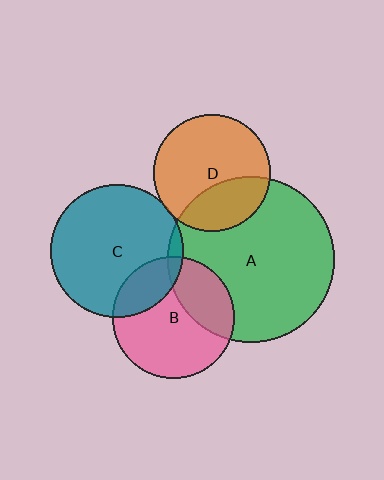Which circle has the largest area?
Circle A (green).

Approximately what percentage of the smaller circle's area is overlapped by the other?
Approximately 5%.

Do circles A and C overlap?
Yes.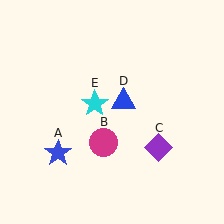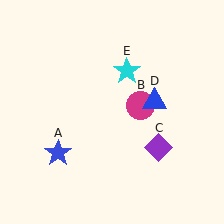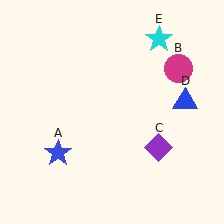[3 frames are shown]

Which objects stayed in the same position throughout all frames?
Blue star (object A) and purple diamond (object C) remained stationary.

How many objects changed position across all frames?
3 objects changed position: magenta circle (object B), blue triangle (object D), cyan star (object E).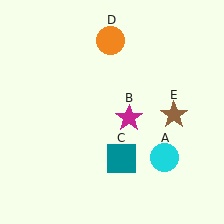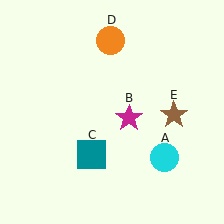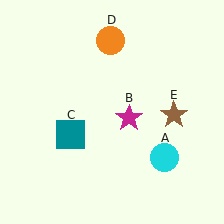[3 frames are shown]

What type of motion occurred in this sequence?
The teal square (object C) rotated clockwise around the center of the scene.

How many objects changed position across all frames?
1 object changed position: teal square (object C).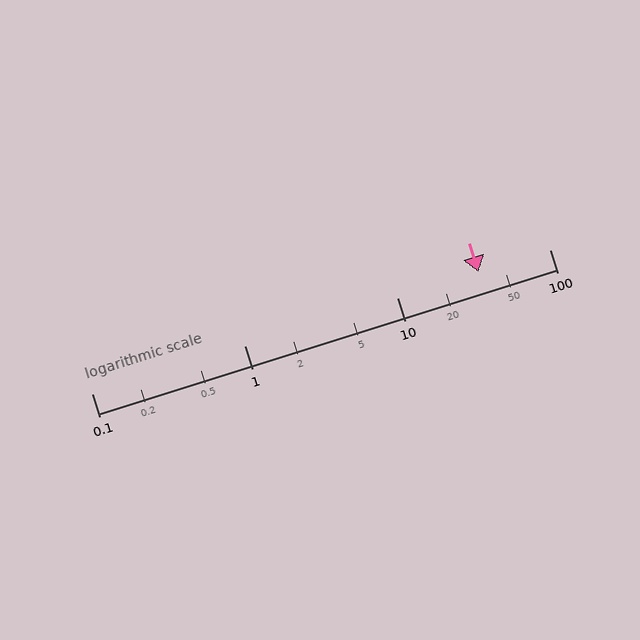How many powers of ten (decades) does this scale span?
The scale spans 3 decades, from 0.1 to 100.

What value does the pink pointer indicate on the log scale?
The pointer indicates approximately 34.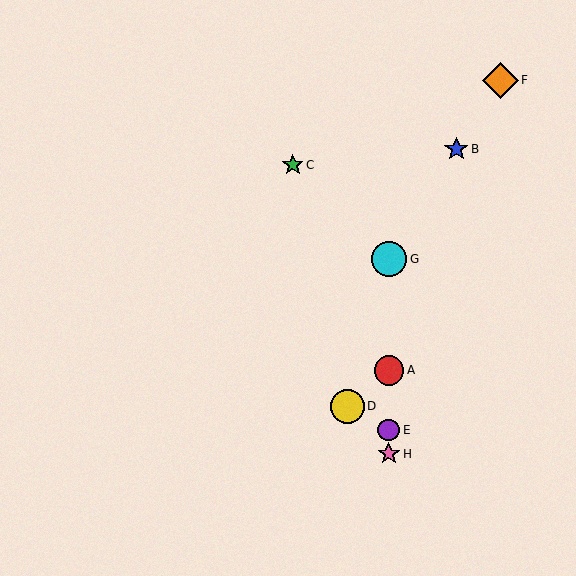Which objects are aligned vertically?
Objects A, E, G, H are aligned vertically.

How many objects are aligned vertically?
4 objects (A, E, G, H) are aligned vertically.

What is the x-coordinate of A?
Object A is at x≈389.